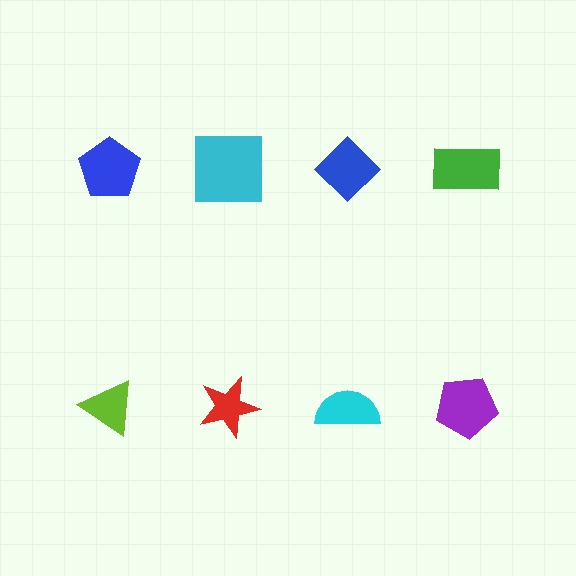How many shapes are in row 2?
4 shapes.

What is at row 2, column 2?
A red star.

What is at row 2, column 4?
A purple pentagon.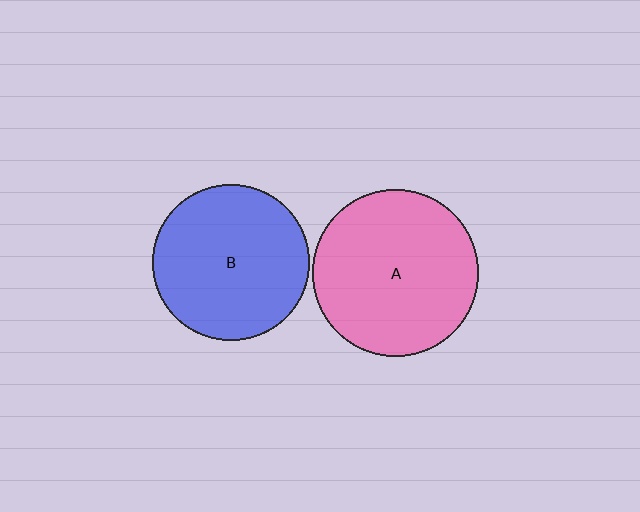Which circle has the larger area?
Circle A (pink).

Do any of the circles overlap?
No, none of the circles overlap.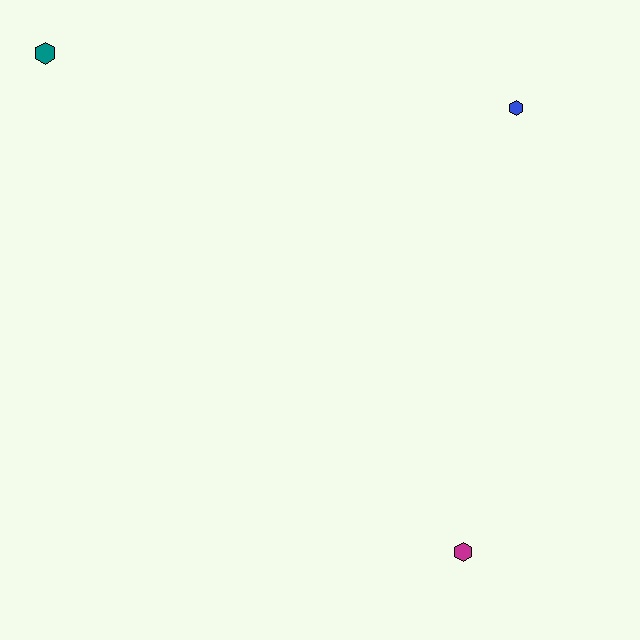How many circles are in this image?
There are no circles.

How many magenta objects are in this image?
There is 1 magenta object.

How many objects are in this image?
There are 3 objects.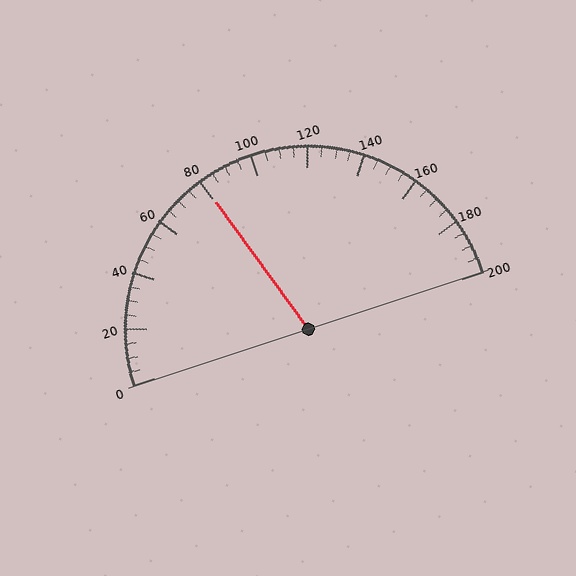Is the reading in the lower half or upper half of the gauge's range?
The reading is in the lower half of the range (0 to 200).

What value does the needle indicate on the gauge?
The needle indicates approximately 80.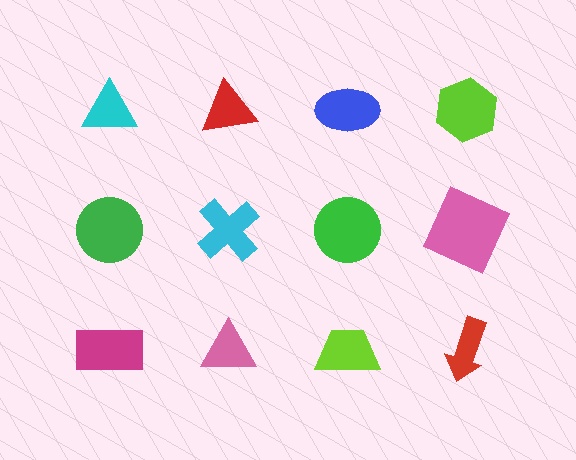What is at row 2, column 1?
A green circle.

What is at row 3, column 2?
A pink triangle.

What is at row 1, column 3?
A blue ellipse.